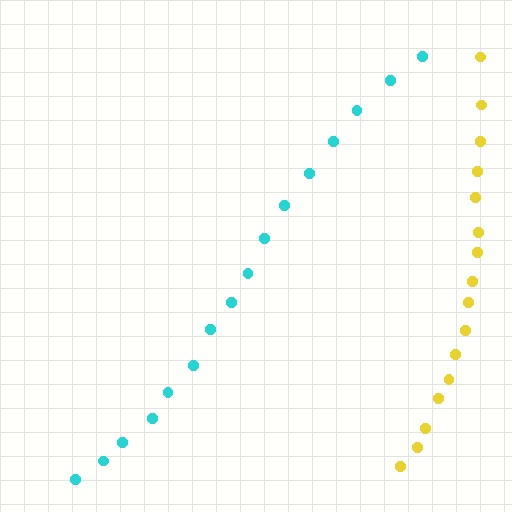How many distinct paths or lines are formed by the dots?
There are 2 distinct paths.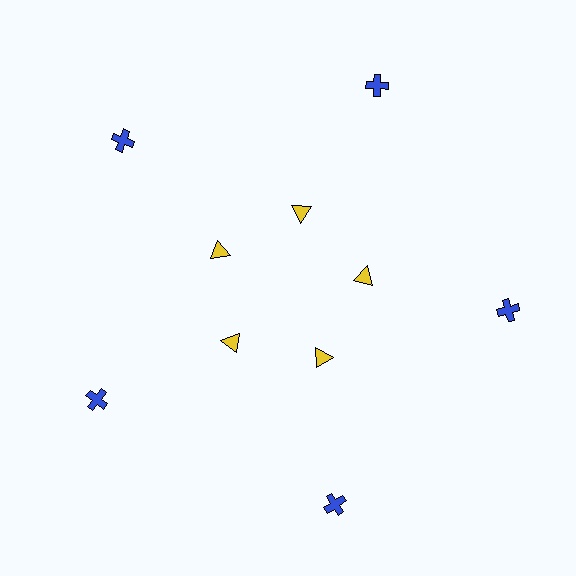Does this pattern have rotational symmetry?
Yes, this pattern has 5-fold rotational symmetry. It looks the same after rotating 72 degrees around the center.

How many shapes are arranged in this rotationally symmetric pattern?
There are 10 shapes, arranged in 5 groups of 2.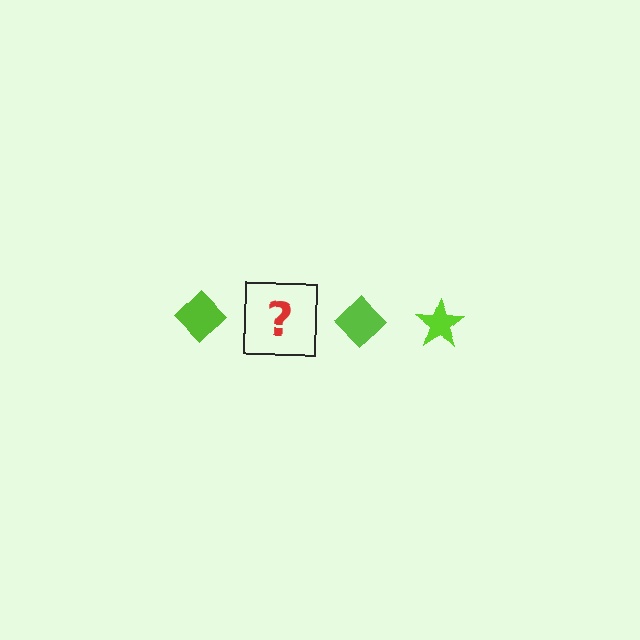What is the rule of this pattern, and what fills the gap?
The rule is that the pattern cycles through diamond, star shapes in lime. The gap should be filled with a lime star.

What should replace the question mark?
The question mark should be replaced with a lime star.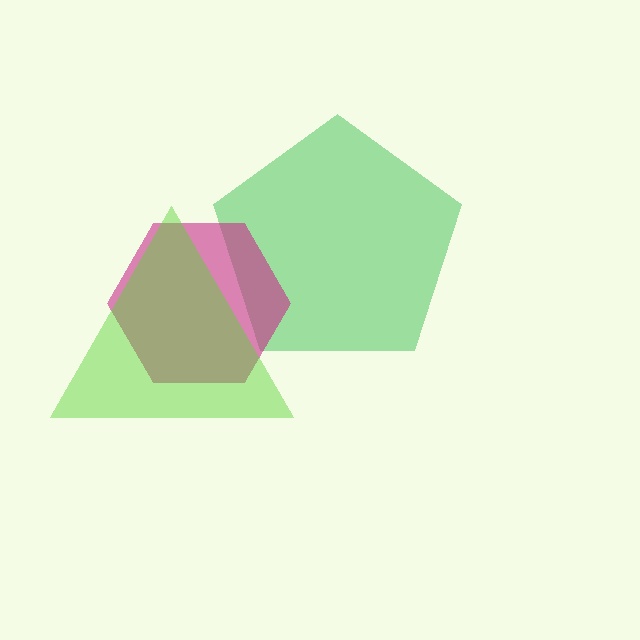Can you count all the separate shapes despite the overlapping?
Yes, there are 3 separate shapes.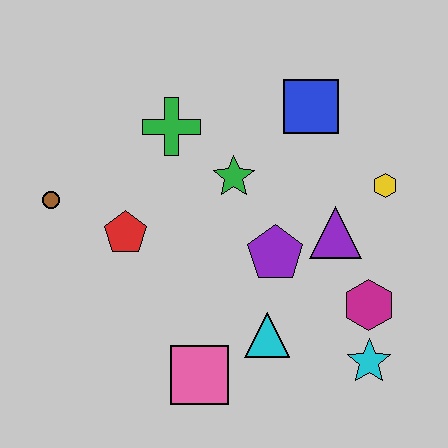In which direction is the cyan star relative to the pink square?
The cyan star is to the right of the pink square.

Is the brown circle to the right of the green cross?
No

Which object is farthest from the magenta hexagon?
The brown circle is farthest from the magenta hexagon.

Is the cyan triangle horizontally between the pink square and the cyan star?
Yes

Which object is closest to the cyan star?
The magenta hexagon is closest to the cyan star.